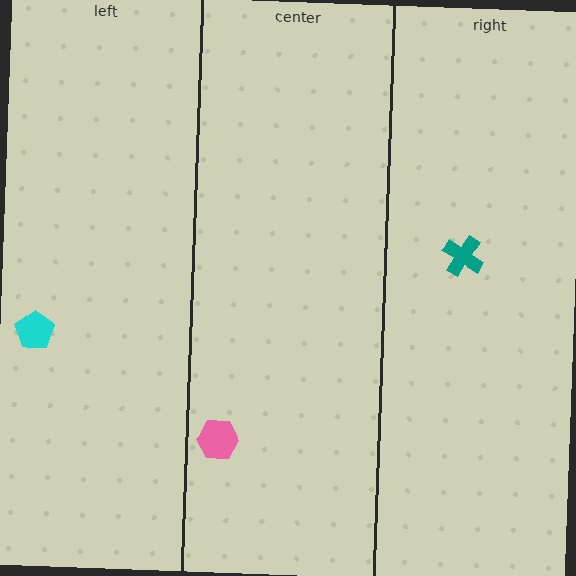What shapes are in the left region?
The cyan pentagon.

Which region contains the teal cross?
The right region.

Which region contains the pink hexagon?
The center region.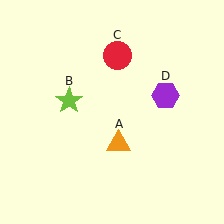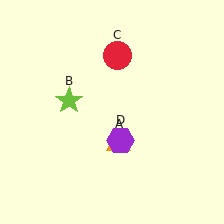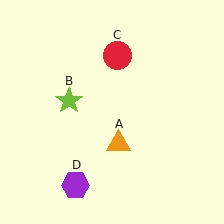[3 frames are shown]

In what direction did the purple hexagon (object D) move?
The purple hexagon (object D) moved down and to the left.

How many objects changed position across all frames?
1 object changed position: purple hexagon (object D).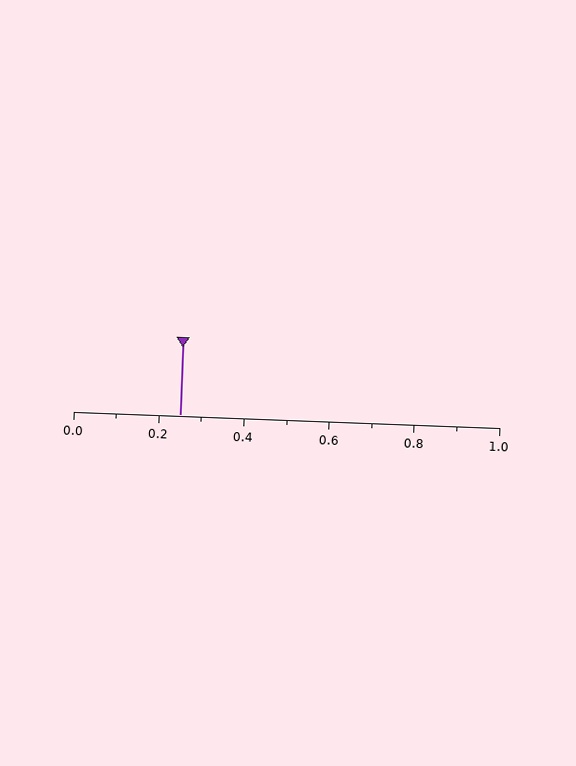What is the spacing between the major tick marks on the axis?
The major ticks are spaced 0.2 apart.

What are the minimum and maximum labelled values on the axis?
The axis runs from 0.0 to 1.0.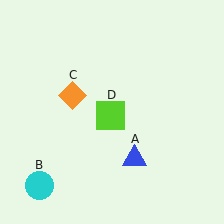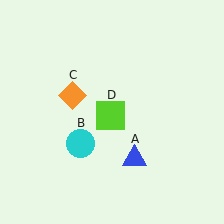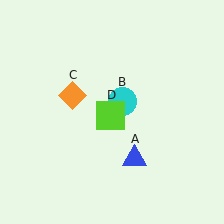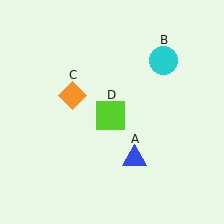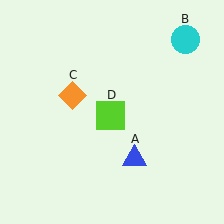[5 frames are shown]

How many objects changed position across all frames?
1 object changed position: cyan circle (object B).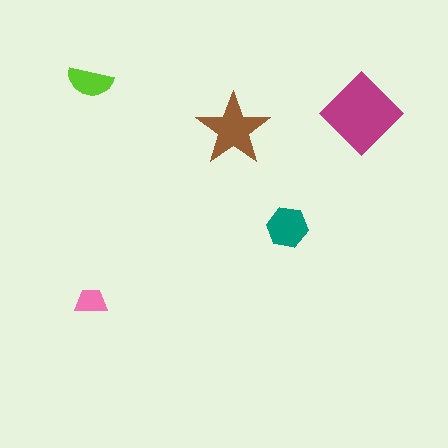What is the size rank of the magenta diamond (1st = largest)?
1st.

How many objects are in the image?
There are 5 objects in the image.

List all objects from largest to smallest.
The magenta diamond, the brown star, the teal hexagon, the lime semicircle, the pink trapezoid.